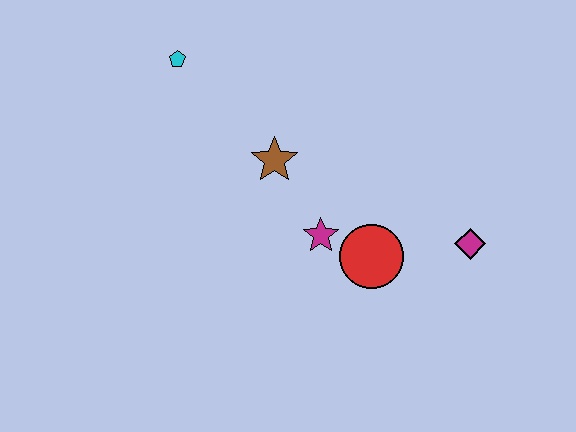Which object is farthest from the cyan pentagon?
The magenta diamond is farthest from the cyan pentagon.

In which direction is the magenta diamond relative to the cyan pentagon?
The magenta diamond is to the right of the cyan pentagon.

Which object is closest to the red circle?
The magenta star is closest to the red circle.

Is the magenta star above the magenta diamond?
Yes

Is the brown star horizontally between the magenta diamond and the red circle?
No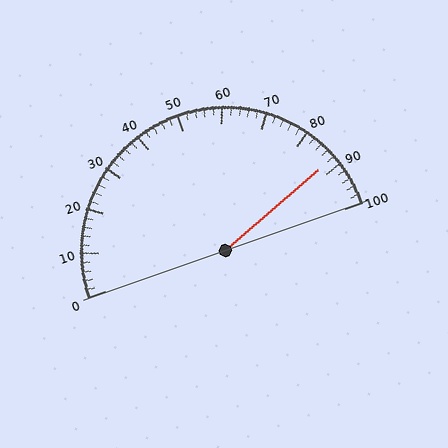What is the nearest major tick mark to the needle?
The nearest major tick mark is 90.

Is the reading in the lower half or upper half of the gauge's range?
The reading is in the upper half of the range (0 to 100).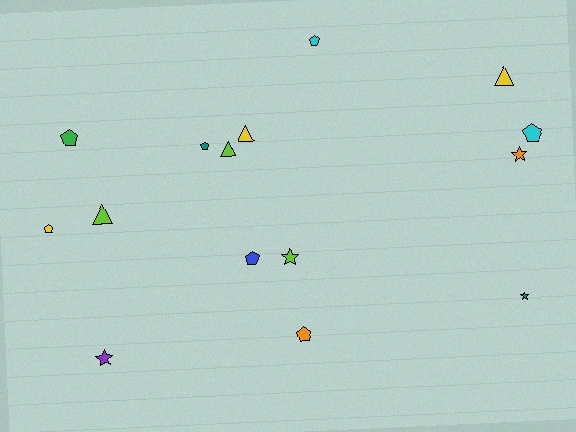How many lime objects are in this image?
There are 3 lime objects.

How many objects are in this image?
There are 15 objects.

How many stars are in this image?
There are 4 stars.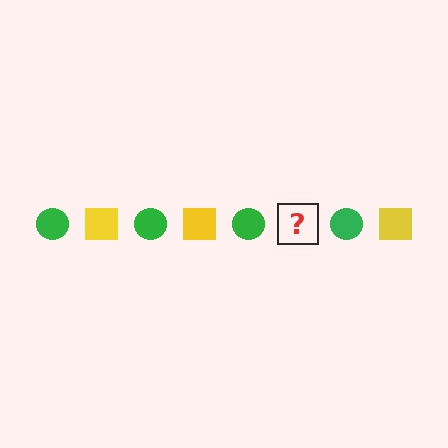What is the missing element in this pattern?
The missing element is a yellow square.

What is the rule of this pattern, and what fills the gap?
The rule is that the pattern alternates between green circle and yellow square. The gap should be filled with a yellow square.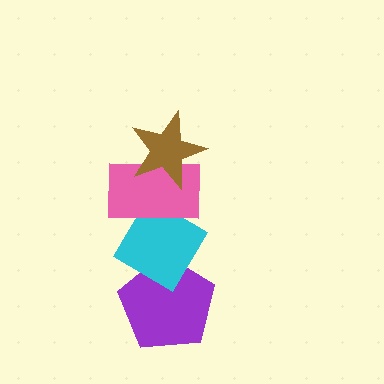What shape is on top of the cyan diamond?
The pink rectangle is on top of the cyan diamond.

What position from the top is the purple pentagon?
The purple pentagon is 4th from the top.